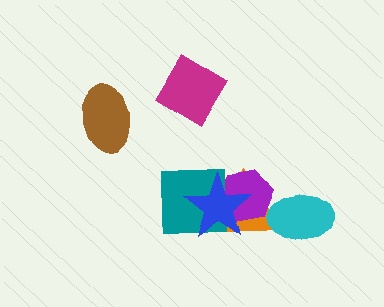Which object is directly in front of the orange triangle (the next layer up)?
The purple hexagon is directly in front of the orange triangle.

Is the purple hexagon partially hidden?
Yes, it is partially covered by another shape.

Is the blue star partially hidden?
No, no other shape covers it.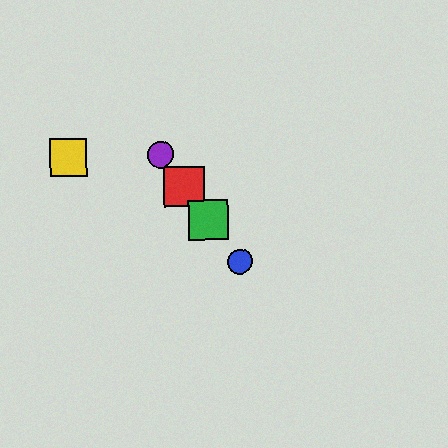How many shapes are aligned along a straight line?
4 shapes (the red square, the blue circle, the green square, the purple circle) are aligned along a straight line.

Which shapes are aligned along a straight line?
The red square, the blue circle, the green square, the purple circle are aligned along a straight line.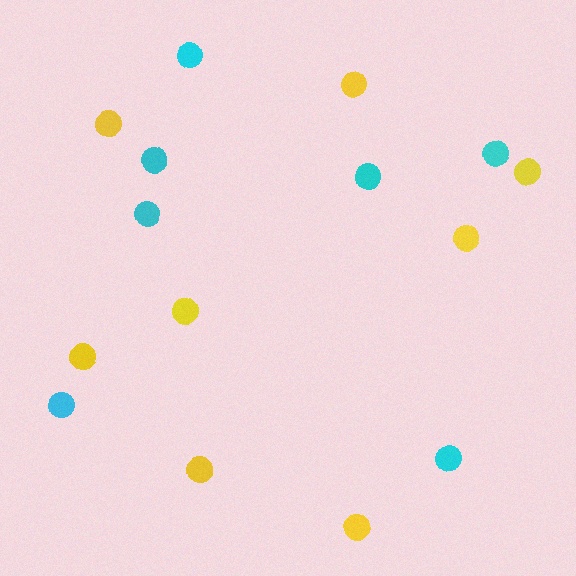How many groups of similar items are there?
There are 2 groups: one group of cyan circles (7) and one group of yellow circles (8).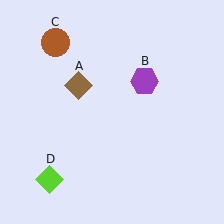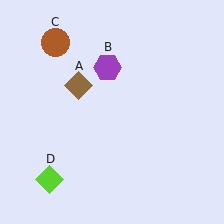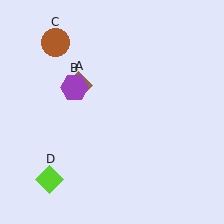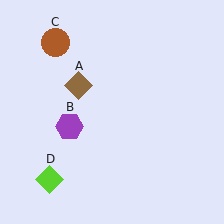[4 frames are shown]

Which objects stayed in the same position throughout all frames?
Brown diamond (object A) and brown circle (object C) and lime diamond (object D) remained stationary.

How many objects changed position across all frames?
1 object changed position: purple hexagon (object B).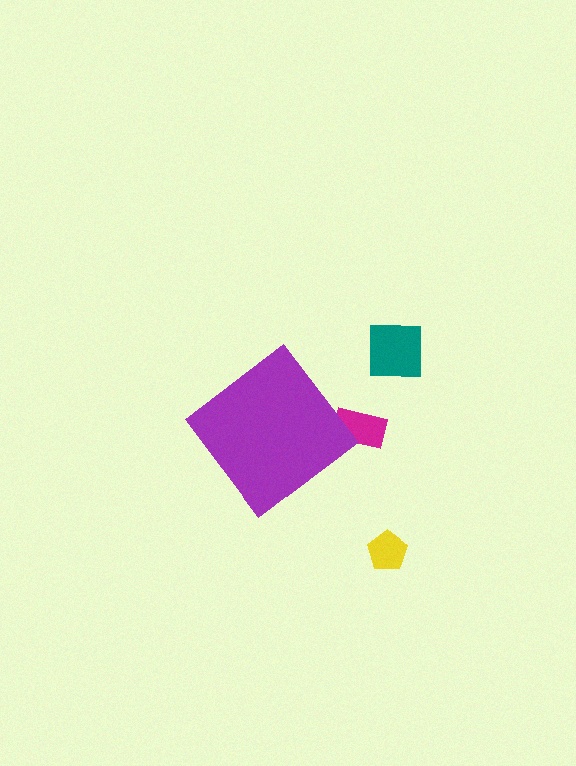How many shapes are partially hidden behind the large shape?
1 shape is partially hidden.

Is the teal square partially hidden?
No, the teal square is fully visible.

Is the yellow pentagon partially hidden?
No, the yellow pentagon is fully visible.